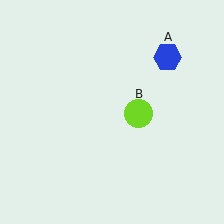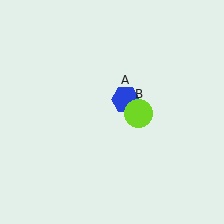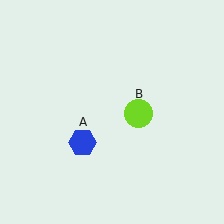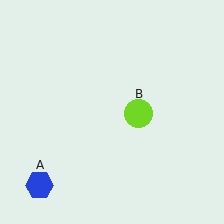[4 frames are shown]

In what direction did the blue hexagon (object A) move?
The blue hexagon (object A) moved down and to the left.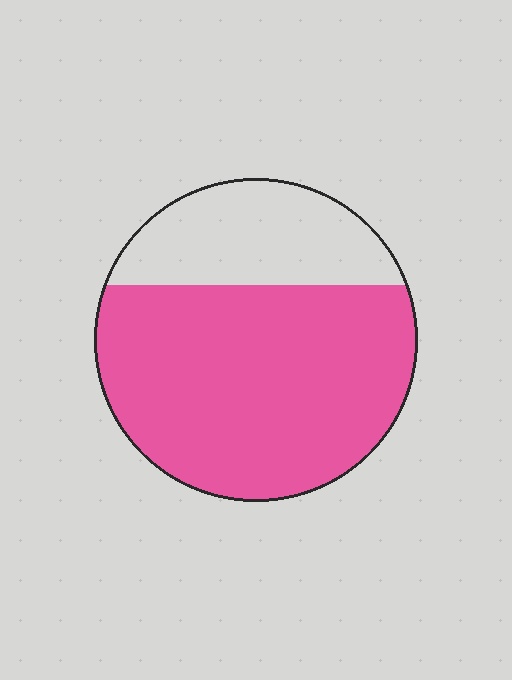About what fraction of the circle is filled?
About three quarters (3/4).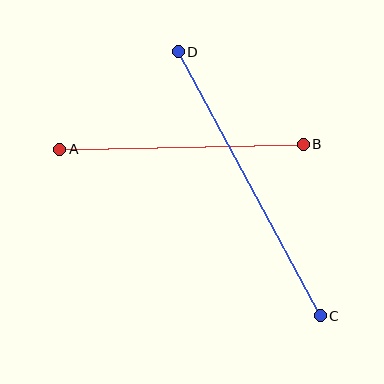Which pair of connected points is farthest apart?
Points C and D are farthest apart.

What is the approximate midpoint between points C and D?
The midpoint is at approximately (249, 184) pixels.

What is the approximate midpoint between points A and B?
The midpoint is at approximately (181, 147) pixels.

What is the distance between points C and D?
The distance is approximately 300 pixels.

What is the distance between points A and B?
The distance is approximately 243 pixels.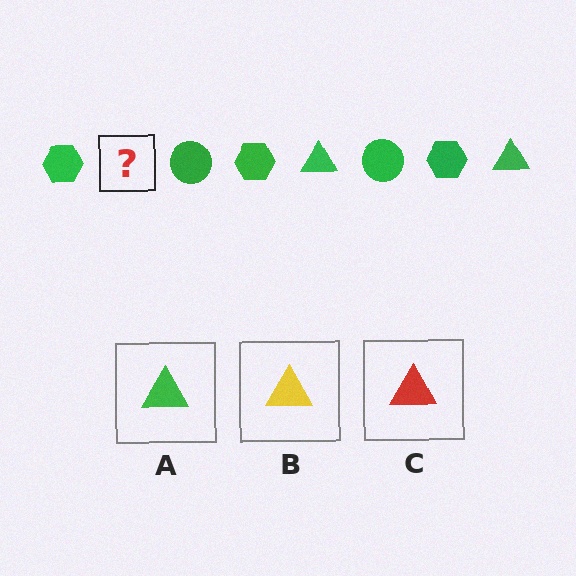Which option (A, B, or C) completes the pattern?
A.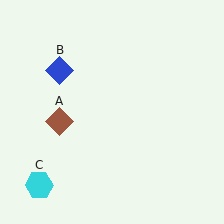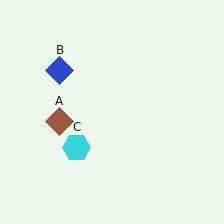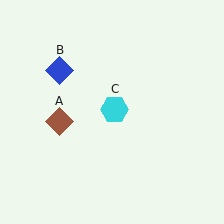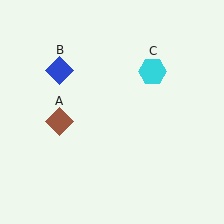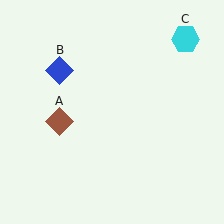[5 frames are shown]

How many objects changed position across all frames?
1 object changed position: cyan hexagon (object C).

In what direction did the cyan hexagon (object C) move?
The cyan hexagon (object C) moved up and to the right.